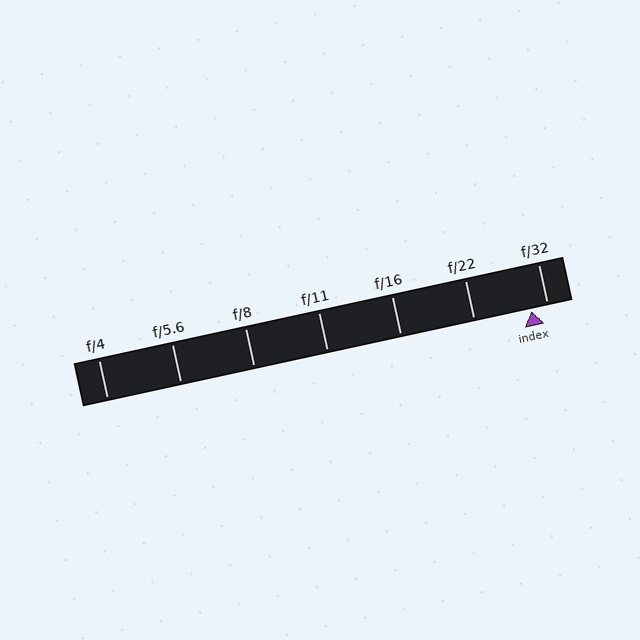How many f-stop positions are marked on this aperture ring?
There are 7 f-stop positions marked.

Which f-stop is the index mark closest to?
The index mark is closest to f/32.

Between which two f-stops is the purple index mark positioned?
The index mark is between f/22 and f/32.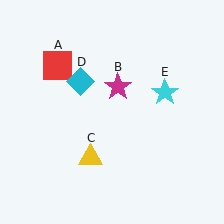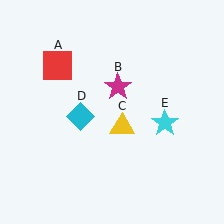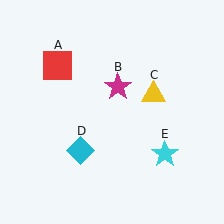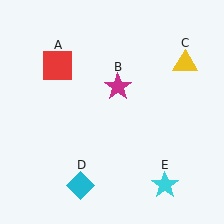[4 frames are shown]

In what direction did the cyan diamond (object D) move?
The cyan diamond (object D) moved down.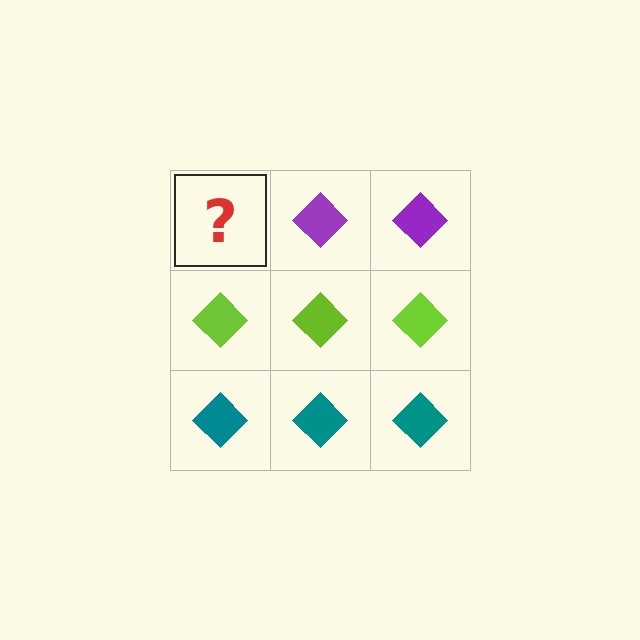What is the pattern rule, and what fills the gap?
The rule is that each row has a consistent color. The gap should be filled with a purple diamond.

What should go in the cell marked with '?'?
The missing cell should contain a purple diamond.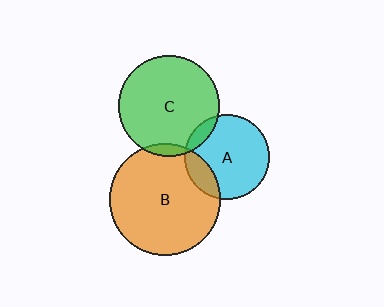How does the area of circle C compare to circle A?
Approximately 1.4 times.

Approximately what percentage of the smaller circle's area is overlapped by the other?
Approximately 5%.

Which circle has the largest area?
Circle B (orange).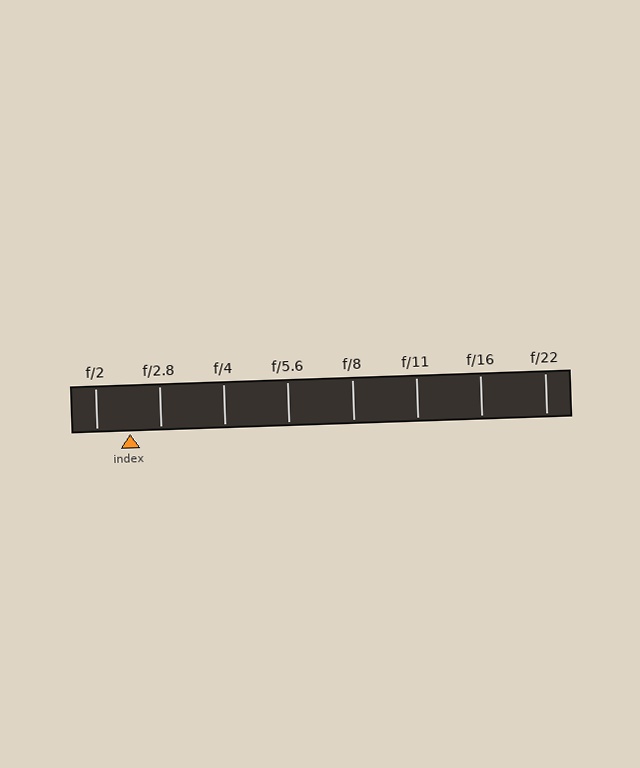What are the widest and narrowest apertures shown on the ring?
The widest aperture shown is f/2 and the narrowest is f/22.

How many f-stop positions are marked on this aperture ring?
There are 8 f-stop positions marked.